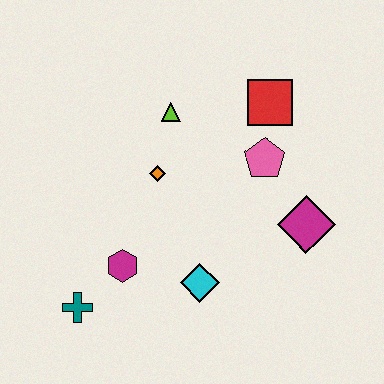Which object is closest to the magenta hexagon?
The teal cross is closest to the magenta hexagon.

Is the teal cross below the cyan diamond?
Yes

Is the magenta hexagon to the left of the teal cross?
No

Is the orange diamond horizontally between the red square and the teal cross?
Yes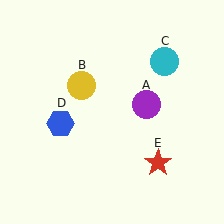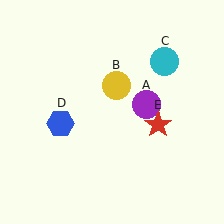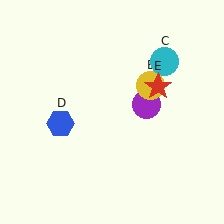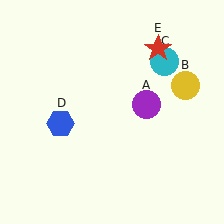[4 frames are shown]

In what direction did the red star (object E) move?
The red star (object E) moved up.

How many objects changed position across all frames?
2 objects changed position: yellow circle (object B), red star (object E).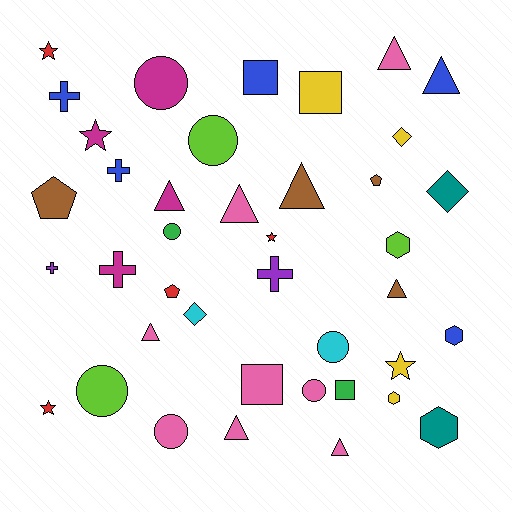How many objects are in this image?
There are 40 objects.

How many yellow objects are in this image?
There are 4 yellow objects.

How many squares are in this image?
There are 4 squares.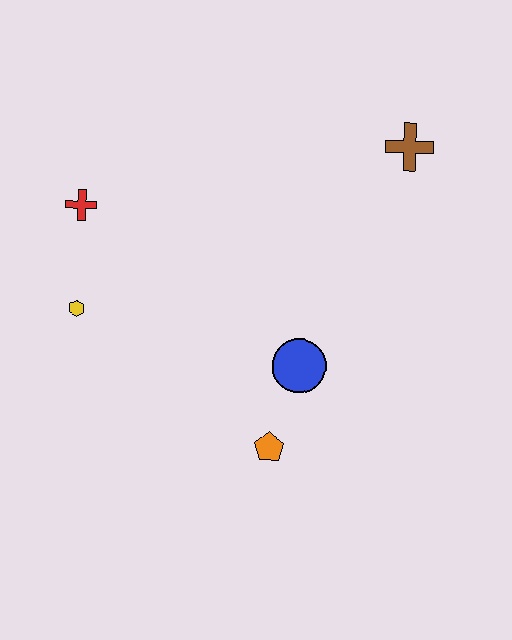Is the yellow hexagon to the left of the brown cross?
Yes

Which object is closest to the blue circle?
The orange pentagon is closest to the blue circle.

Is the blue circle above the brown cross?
No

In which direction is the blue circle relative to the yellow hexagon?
The blue circle is to the right of the yellow hexagon.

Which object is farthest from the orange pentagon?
The brown cross is farthest from the orange pentagon.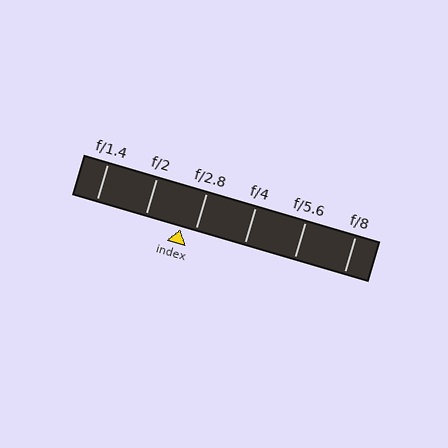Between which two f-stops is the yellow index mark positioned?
The index mark is between f/2 and f/2.8.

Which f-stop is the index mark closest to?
The index mark is closest to f/2.8.